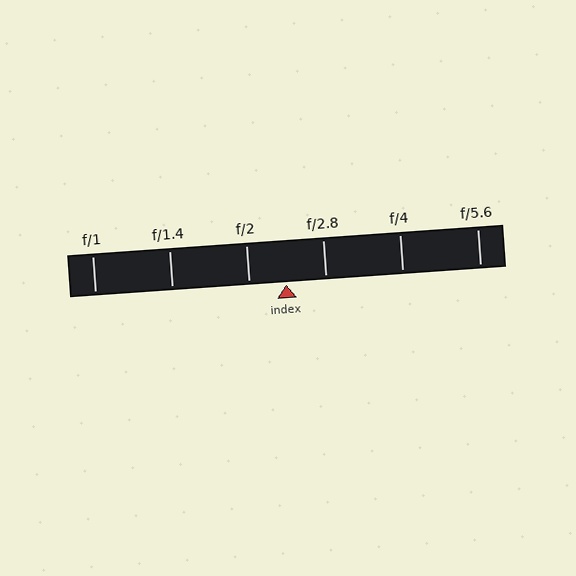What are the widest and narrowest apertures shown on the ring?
The widest aperture shown is f/1 and the narrowest is f/5.6.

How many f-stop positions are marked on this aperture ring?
There are 6 f-stop positions marked.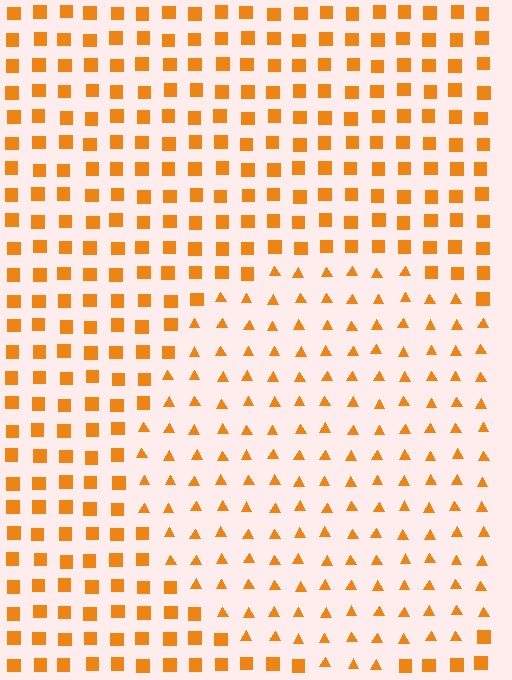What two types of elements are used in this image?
The image uses triangles inside the circle region and squares outside it.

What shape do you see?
I see a circle.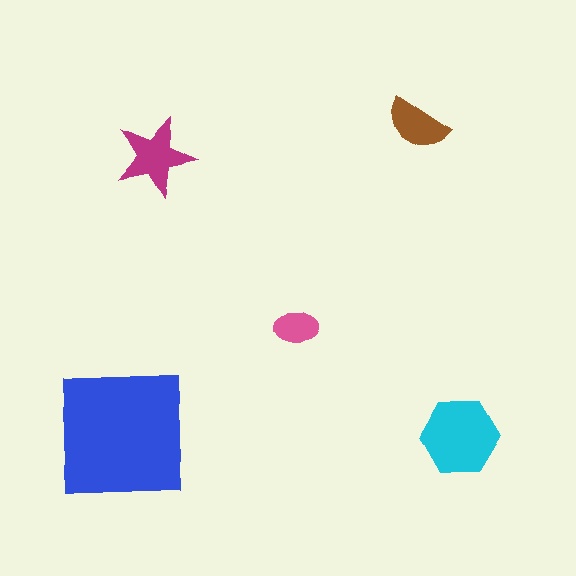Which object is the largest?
The blue square.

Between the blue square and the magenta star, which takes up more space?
The blue square.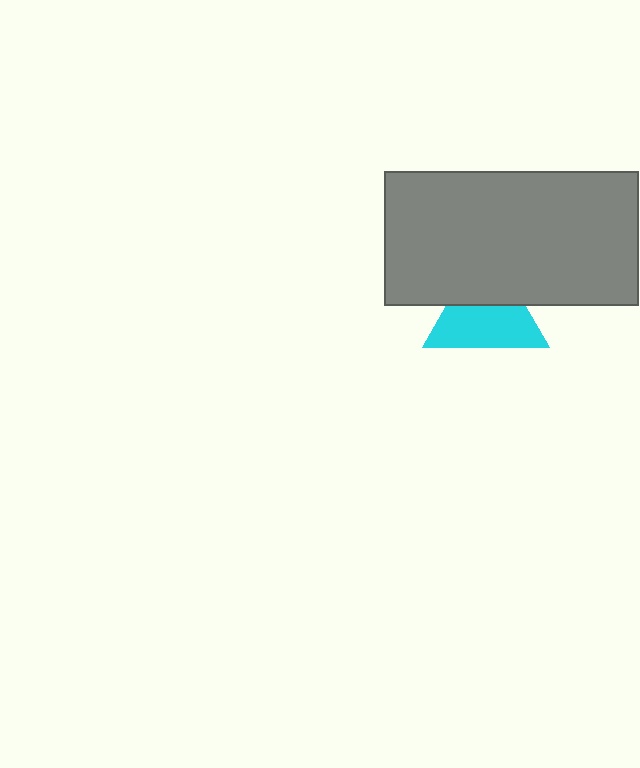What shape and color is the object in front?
The object in front is a gray rectangle.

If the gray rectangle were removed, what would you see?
You would see the complete cyan triangle.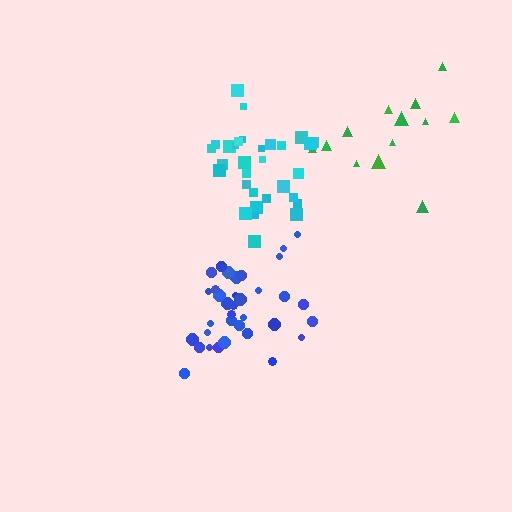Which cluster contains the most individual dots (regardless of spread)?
Blue (35).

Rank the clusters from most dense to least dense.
cyan, blue, green.